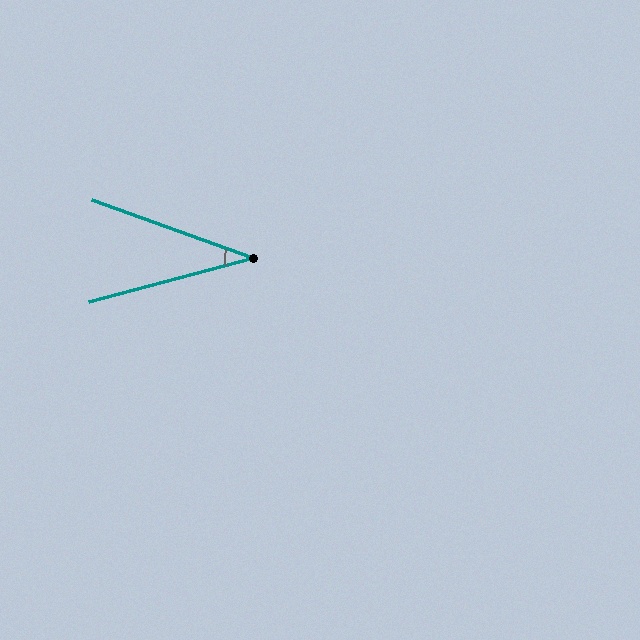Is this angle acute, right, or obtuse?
It is acute.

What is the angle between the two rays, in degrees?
Approximately 35 degrees.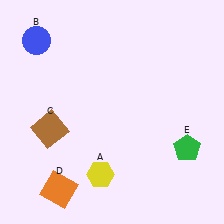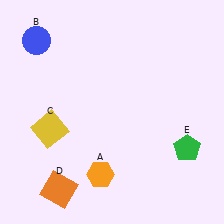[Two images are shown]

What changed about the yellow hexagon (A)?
In Image 1, A is yellow. In Image 2, it changed to orange.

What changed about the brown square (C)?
In Image 1, C is brown. In Image 2, it changed to yellow.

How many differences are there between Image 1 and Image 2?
There are 2 differences between the two images.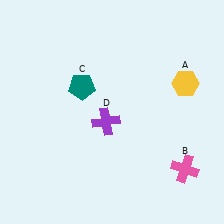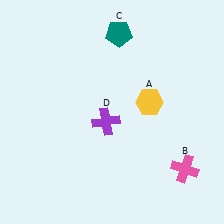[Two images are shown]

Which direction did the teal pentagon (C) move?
The teal pentagon (C) moved up.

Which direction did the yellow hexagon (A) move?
The yellow hexagon (A) moved left.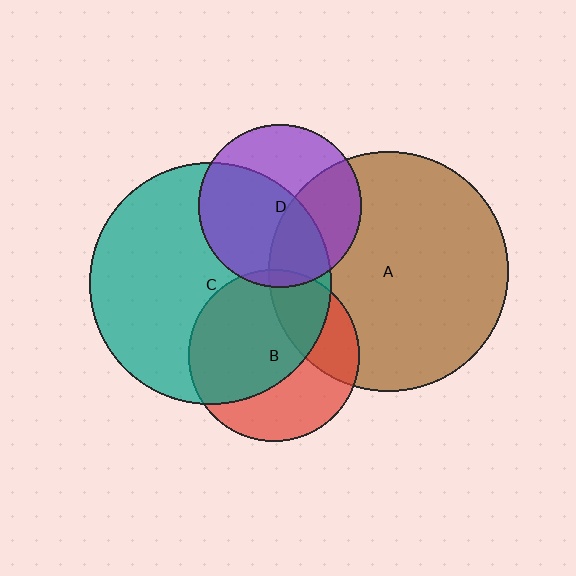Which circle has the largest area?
Circle C (teal).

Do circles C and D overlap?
Yes.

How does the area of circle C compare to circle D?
Approximately 2.2 times.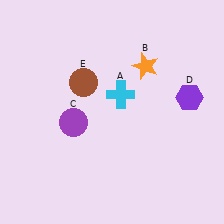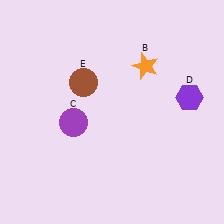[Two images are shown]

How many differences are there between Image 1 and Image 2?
There is 1 difference between the two images.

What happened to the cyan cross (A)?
The cyan cross (A) was removed in Image 2. It was in the top-right area of Image 1.